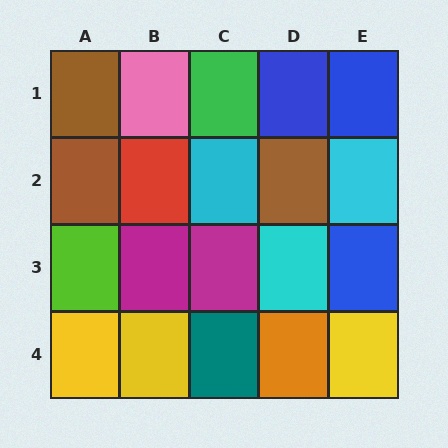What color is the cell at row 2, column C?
Cyan.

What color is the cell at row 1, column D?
Blue.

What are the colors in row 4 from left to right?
Yellow, yellow, teal, orange, yellow.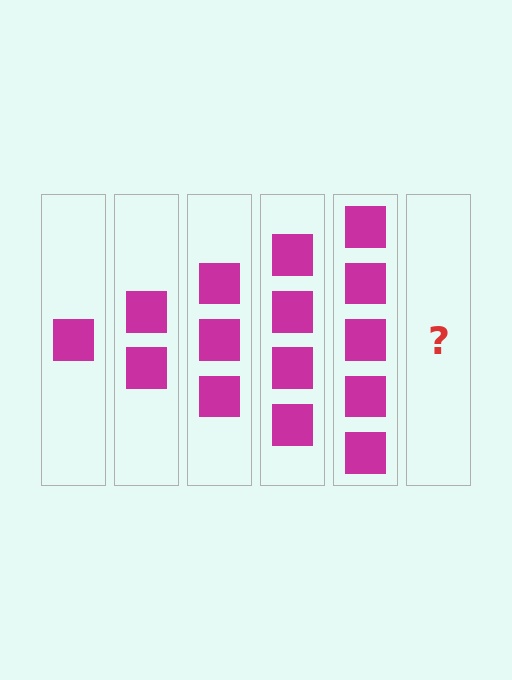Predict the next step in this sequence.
The next step is 6 squares.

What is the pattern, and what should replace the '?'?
The pattern is that each step adds one more square. The '?' should be 6 squares.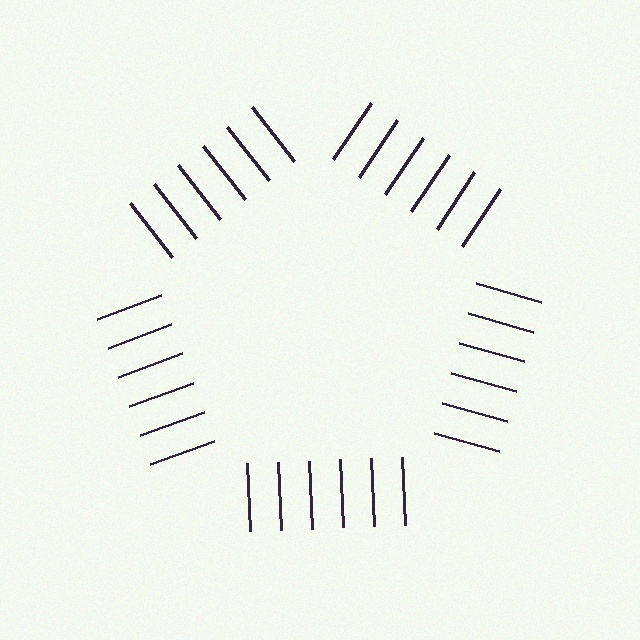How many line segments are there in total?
30 — 6 along each of the 5 edges.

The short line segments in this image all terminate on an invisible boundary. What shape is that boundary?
An illusory pentagon — the line segments terminate on its edges but no continuous stroke is drawn.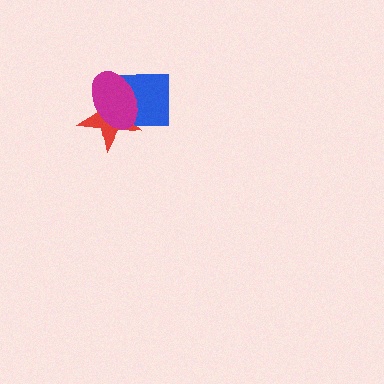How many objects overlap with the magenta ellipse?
2 objects overlap with the magenta ellipse.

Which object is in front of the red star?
The magenta ellipse is in front of the red star.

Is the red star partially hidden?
Yes, it is partially covered by another shape.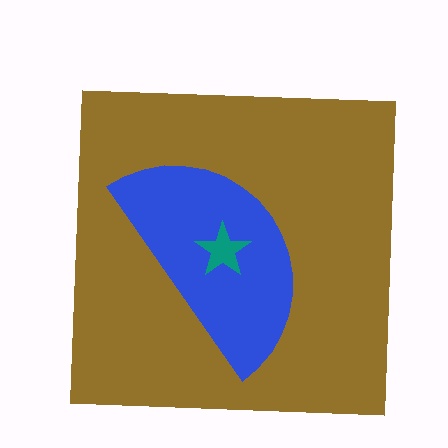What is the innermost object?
The teal star.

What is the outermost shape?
The brown square.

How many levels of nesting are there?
3.